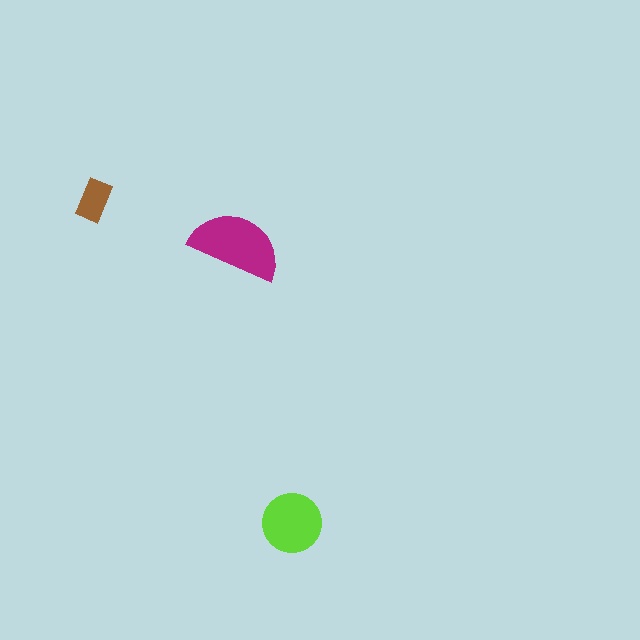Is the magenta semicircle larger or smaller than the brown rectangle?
Larger.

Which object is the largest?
The magenta semicircle.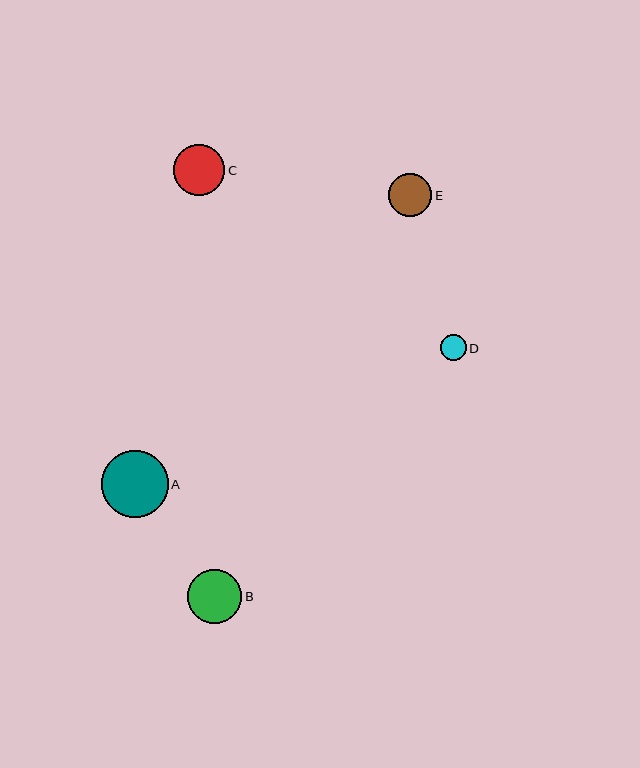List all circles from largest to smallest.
From largest to smallest: A, B, C, E, D.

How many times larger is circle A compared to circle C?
Circle A is approximately 1.3 times the size of circle C.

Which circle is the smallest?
Circle D is the smallest with a size of approximately 26 pixels.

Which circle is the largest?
Circle A is the largest with a size of approximately 66 pixels.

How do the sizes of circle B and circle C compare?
Circle B and circle C are approximately the same size.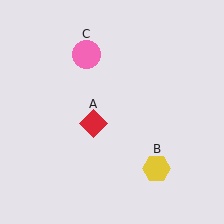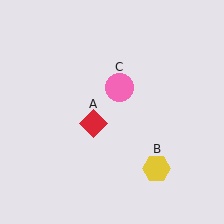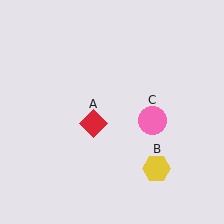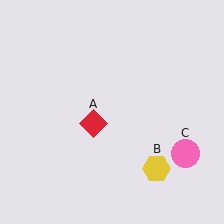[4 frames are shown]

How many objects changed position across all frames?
1 object changed position: pink circle (object C).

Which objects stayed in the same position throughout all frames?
Red diamond (object A) and yellow hexagon (object B) remained stationary.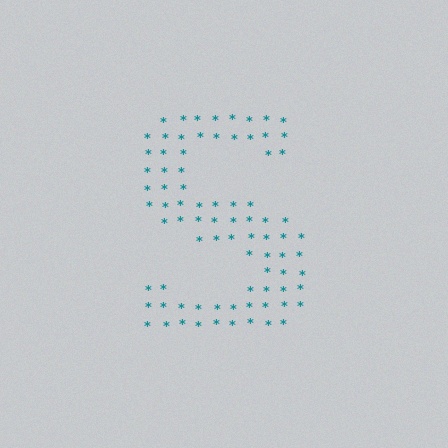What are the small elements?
The small elements are asterisks.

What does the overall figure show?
The overall figure shows the letter S.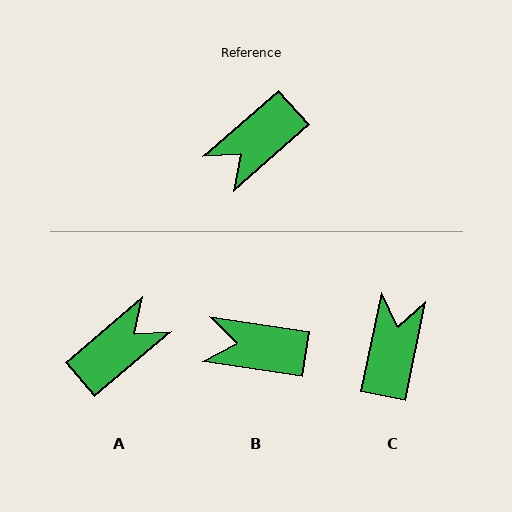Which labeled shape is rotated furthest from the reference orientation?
A, about 179 degrees away.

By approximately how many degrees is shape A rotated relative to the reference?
Approximately 179 degrees counter-clockwise.